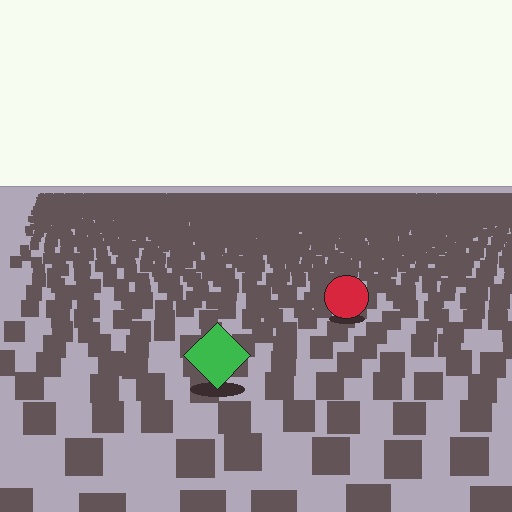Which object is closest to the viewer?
The green diamond is closest. The texture marks near it are larger and more spread out.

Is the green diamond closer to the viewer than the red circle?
Yes. The green diamond is closer — you can tell from the texture gradient: the ground texture is coarser near it.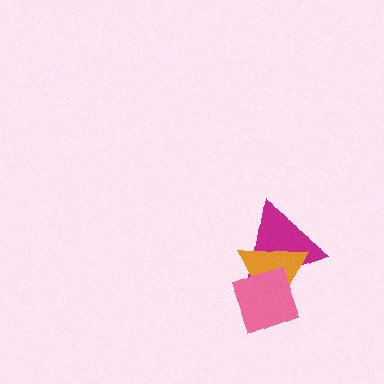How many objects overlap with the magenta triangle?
2 objects overlap with the magenta triangle.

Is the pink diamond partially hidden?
No, no other shape covers it.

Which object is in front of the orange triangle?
The pink diamond is in front of the orange triangle.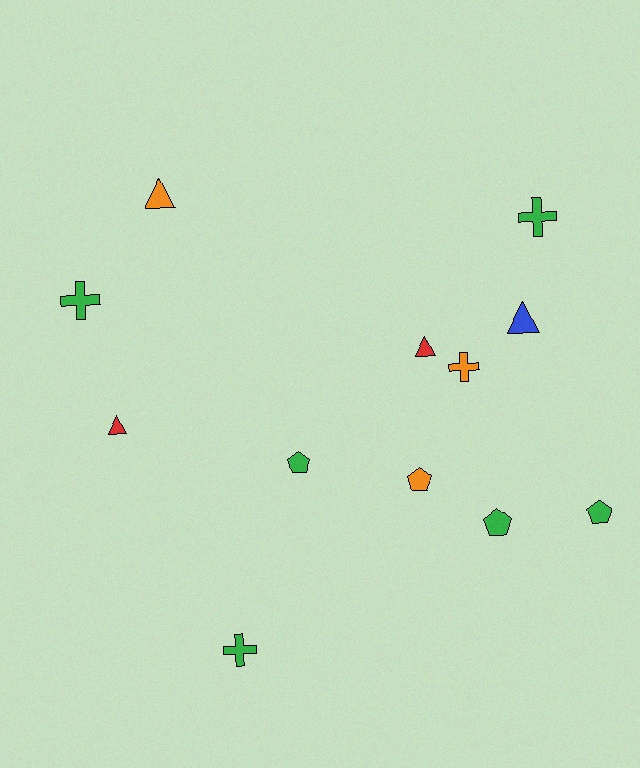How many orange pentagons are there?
There is 1 orange pentagon.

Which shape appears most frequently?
Triangle, with 4 objects.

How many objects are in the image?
There are 12 objects.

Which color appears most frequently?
Green, with 6 objects.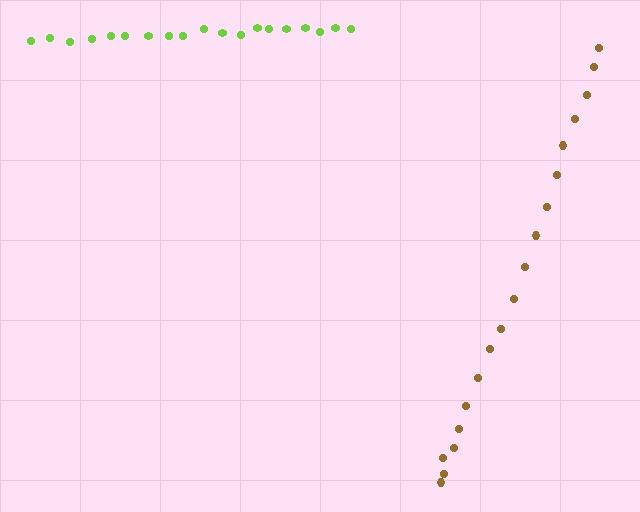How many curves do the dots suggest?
There are 2 distinct paths.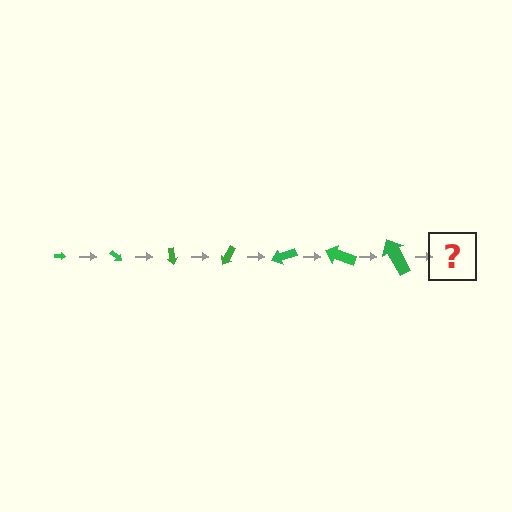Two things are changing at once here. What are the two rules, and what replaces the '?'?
The two rules are that the arrow grows larger each step and it rotates 40 degrees each step. The '?' should be an arrow, larger than the previous one and rotated 280 degrees from the start.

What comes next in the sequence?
The next element should be an arrow, larger than the previous one and rotated 280 degrees from the start.